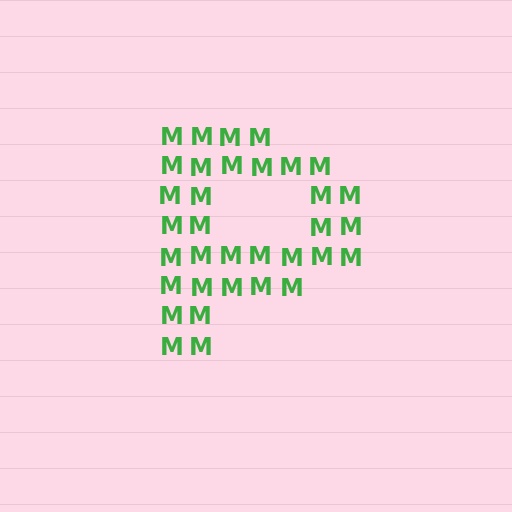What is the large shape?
The large shape is the letter P.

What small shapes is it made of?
It is made of small letter M's.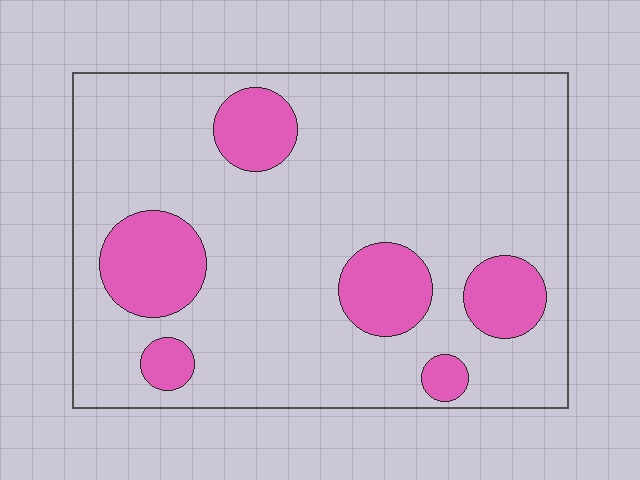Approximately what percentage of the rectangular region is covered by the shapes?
Approximately 20%.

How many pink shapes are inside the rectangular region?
6.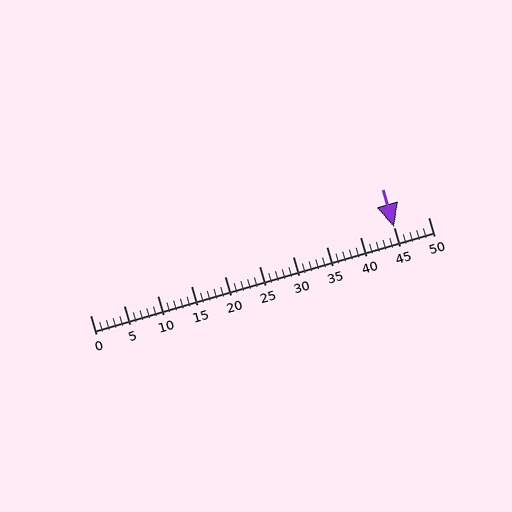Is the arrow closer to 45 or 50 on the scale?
The arrow is closer to 45.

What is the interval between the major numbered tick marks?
The major tick marks are spaced 5 units apart.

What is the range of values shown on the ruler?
The ruler shows values from 0 to 50.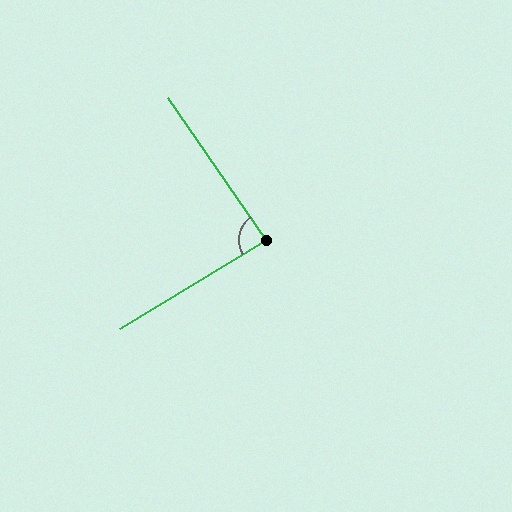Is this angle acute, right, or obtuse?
It is approximately a right angle.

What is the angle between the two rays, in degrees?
Approximately 86 degrees.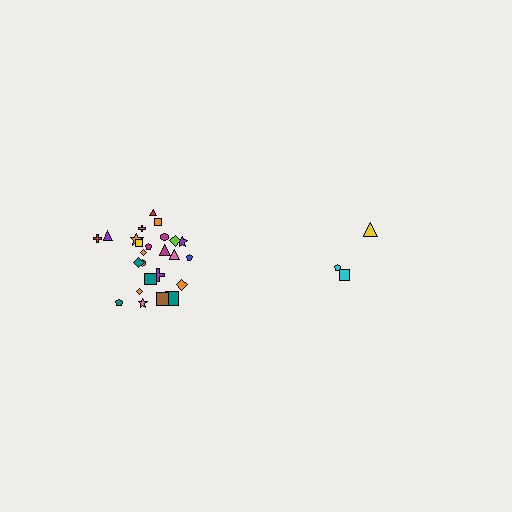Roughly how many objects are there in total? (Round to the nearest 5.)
Roughly 30 objects in total.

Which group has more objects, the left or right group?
The left group.